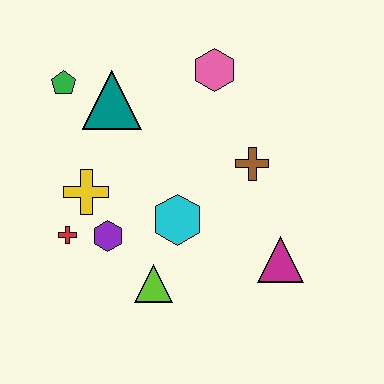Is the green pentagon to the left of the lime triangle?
Yes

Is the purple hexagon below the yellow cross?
Yes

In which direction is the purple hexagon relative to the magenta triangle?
The purple hexagon is to the left of the magenta triangle.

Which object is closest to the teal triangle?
The green pentagon is closest to the teal triangle.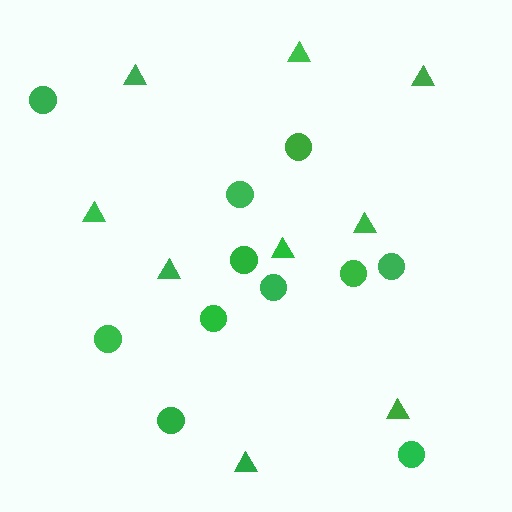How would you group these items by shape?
There are 2 groups: one group of triangles (9) and one group of circles (11).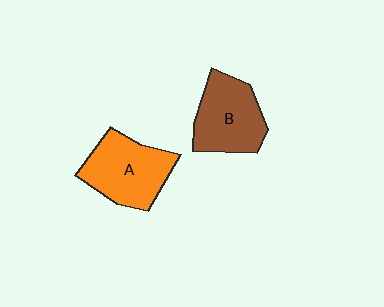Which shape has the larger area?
Shape A (orange).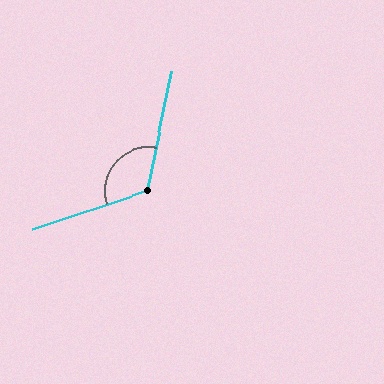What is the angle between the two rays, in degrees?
Approximately 120 degrees.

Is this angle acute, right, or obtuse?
It is obtuse.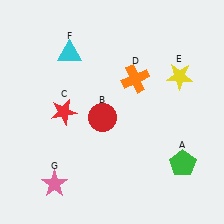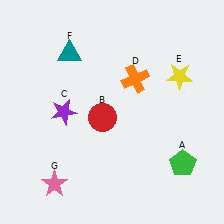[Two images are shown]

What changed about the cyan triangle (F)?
In Image 1, F is cyan. In Image 2, it changed to teal.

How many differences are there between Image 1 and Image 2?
There are 2 differences between the two images.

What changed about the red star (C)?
In Image 1, C is red. In Image 2, it changed to purple.